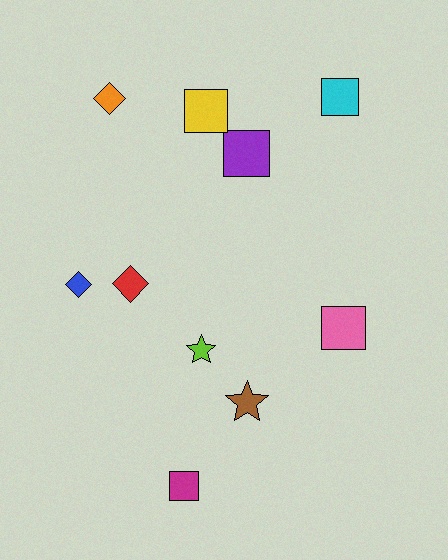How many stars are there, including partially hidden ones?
There are 2 stars.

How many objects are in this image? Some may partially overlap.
There are 10 objects.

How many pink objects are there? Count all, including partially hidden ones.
There is 1 pink object.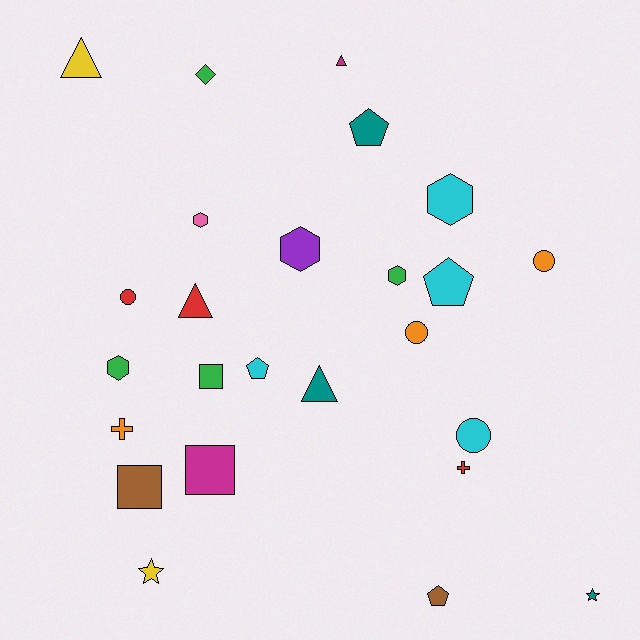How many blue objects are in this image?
There are no blue objects.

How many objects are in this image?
There are 25 objects.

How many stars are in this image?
There are 2 stars.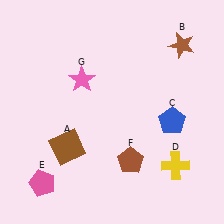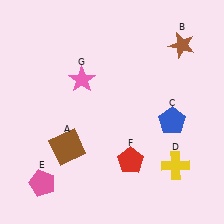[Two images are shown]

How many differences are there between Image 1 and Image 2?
There is 1 difference between the two images.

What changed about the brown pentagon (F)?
In Image 1, F is brown. In Image 2, it changed to red.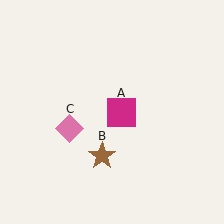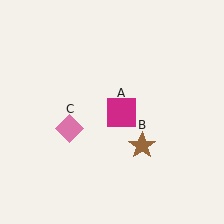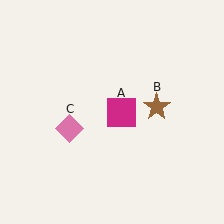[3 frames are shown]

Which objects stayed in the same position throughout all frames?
Magenta square (object A) and pink diamond (object C) remained stationary.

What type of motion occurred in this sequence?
The brown star (object B) rotated counterclockwise around the center of the scene.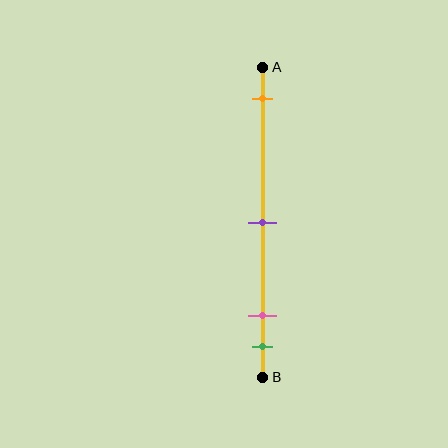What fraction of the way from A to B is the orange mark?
The orange mark is approximately 10% (0.1) of the way from A to B.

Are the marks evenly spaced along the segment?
No, the marks are not evenly spaced.